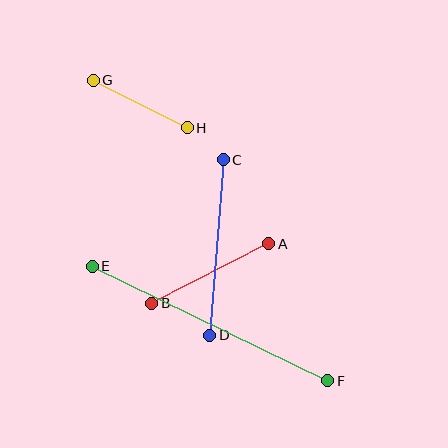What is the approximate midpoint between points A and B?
The midpoint is at approximately (210, 273) pixels.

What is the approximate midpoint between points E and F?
The midpoint is at approximately (210, 323) pixels.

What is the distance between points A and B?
The distance is approximately 131 pixels.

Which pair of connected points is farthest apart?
Points E and F are farthest apart.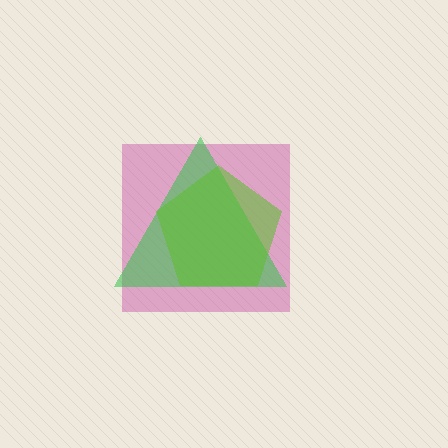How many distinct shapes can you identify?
There are 3 distinct shapes: a magenta square, a green triangle, a lime pentagon.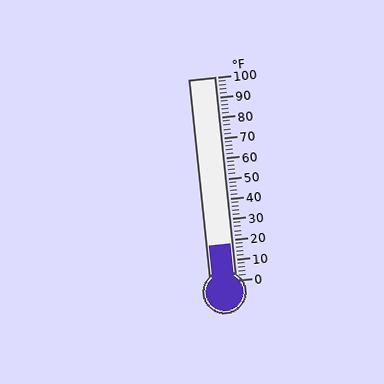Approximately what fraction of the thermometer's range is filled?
The thermometer is filled to approximately 20% of its range.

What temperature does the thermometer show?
The thermometer shows approximately 18°F.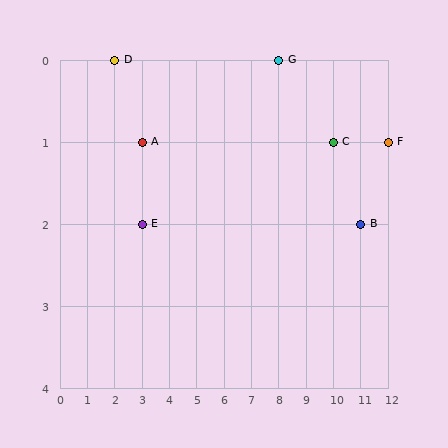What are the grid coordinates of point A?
Point A is at grid coordinates (3, 1).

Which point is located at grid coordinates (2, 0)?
Point D is at (2, 0).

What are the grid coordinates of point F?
Point F is at grid coordinates (12, 1).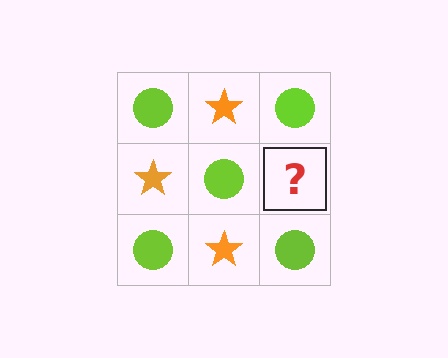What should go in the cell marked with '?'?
The missing cell should contain an orange star.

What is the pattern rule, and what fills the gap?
The rule is that it alternates lime circle and orange star in a checkerboard pattern. The gap should be filled with an orange star.